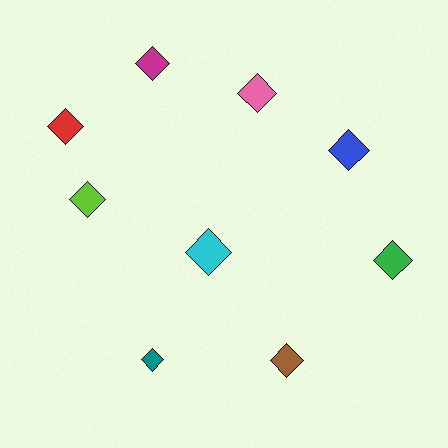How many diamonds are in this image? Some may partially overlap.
There are 9 diamonds.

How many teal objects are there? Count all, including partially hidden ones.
There is 1 teal object.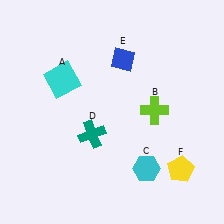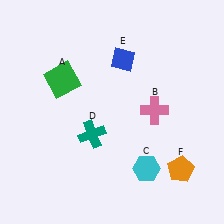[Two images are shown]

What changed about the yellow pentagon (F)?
In Image 1, F is yellow. In Image 2, it changed to orange.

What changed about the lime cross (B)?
In Image 1, B is lime. In Image 2, it changed to pink.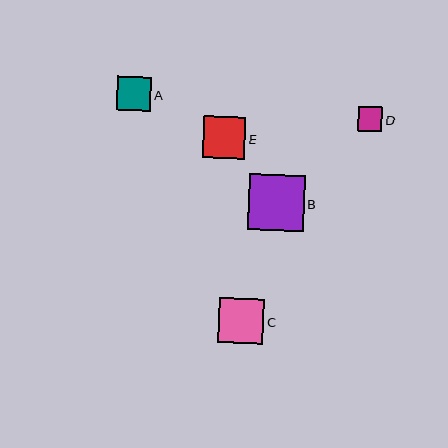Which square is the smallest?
Square D is the smallest with a size of approximately 25 pixels.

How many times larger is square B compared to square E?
Square B is approximately 1.3 times the size of square E.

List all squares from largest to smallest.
From largest to smallest: B, C, E, A, D.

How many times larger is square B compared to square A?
Square B is approximately 1.6 times the size of square A.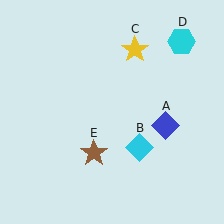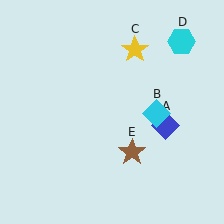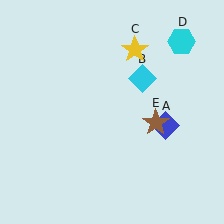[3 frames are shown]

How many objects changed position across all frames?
2 objects changed position: cyan diamond (object B), brown star (object E).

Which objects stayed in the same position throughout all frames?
Blue diamond (object A) and yellow star (object C) and cyan hexagon (object D) remained stationary.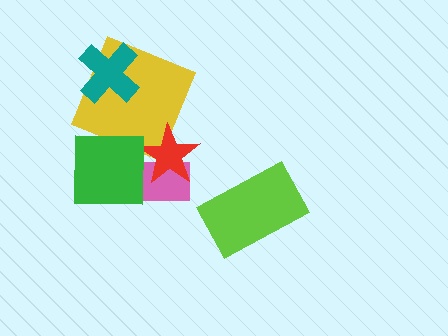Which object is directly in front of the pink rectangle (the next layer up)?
The red star is directly in front of the pink rectangle.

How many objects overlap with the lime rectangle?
0 objects overlap with the lime rectangle.